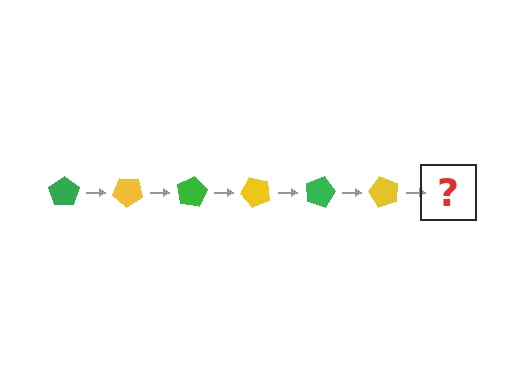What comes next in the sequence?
The next element should be a green pentagon, rotated 240 degrees from the start.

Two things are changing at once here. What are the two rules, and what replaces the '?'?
The two rules are that it rotates 40 degrees each step and the color cycles through green and yellow. The '?' should be a green pentagon, rotated 240 degrees from the start.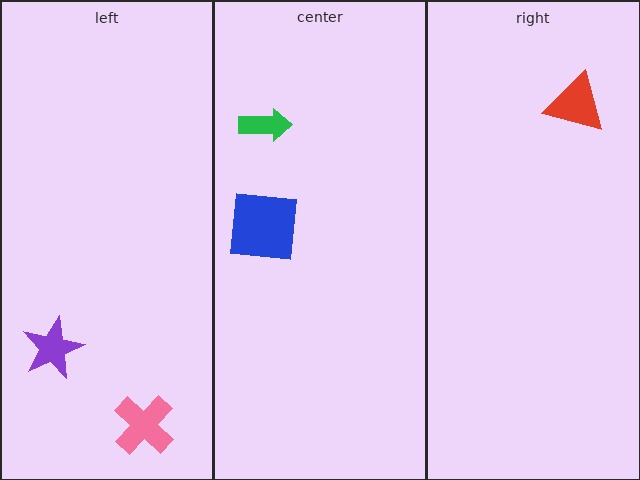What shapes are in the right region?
The red triangle.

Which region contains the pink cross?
The left region.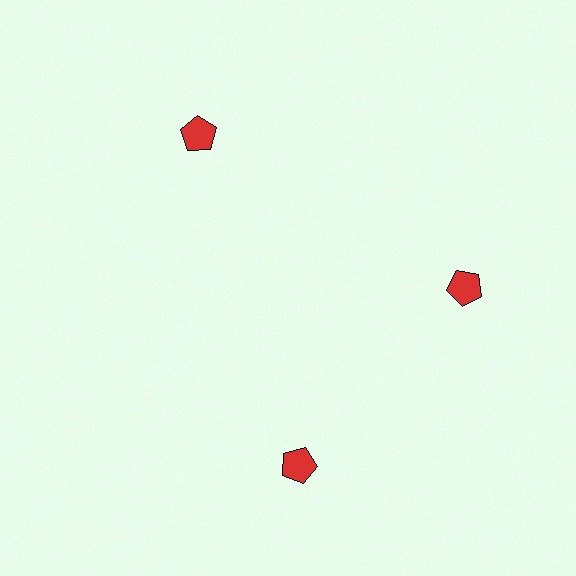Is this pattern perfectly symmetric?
No. The 3 red pentagons are arranged in a ring, but one element near the 7 o'clock position is rotated out of alignment along the ring, breaking the 3-fold rotational symmetry.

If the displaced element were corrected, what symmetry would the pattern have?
It would have 3-fold rotational symmetry — the pattern would map onto itself every 120 degrees.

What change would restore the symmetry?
The symmetry would be restored by rotating it back into even spacing with its neighbors so that all 3 pentagons sit at equal angles and equal distance from the center.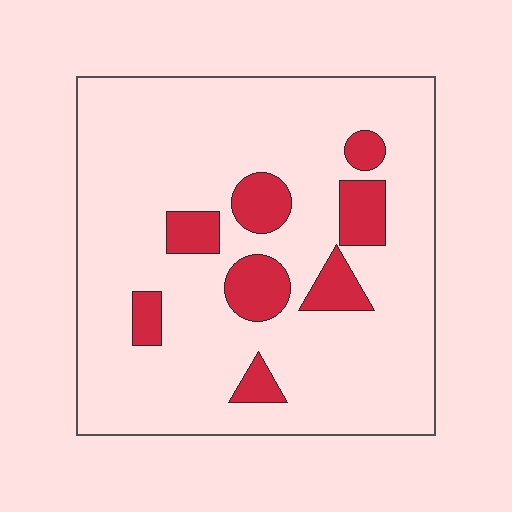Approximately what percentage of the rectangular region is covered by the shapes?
Approximately 15%.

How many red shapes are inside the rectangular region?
8.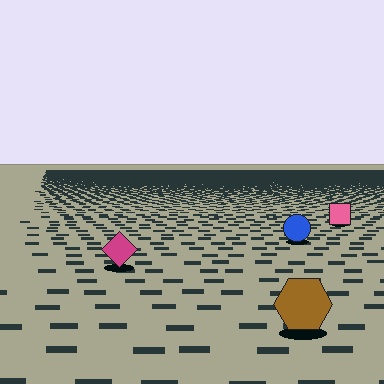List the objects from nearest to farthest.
From nearest to farthest: the brown hexagon, the magenta diamond, the blue circle, the pink square.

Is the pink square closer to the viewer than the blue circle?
No. The blue circle is closer — you can tell from the texture gradient: the ground texture is coarser near it.